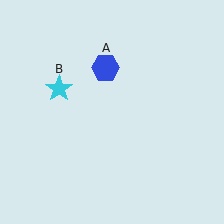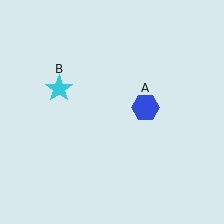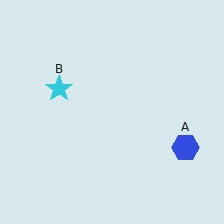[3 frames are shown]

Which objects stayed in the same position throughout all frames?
Cyan star (object B) remained stationary.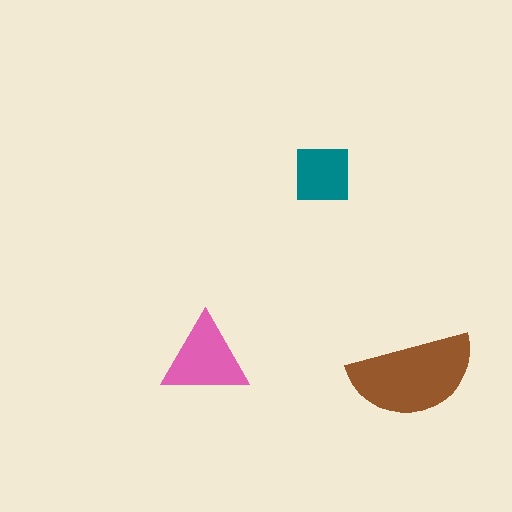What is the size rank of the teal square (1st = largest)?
3rd.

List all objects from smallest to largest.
The teal square, the pink triangle, the brown semicircle.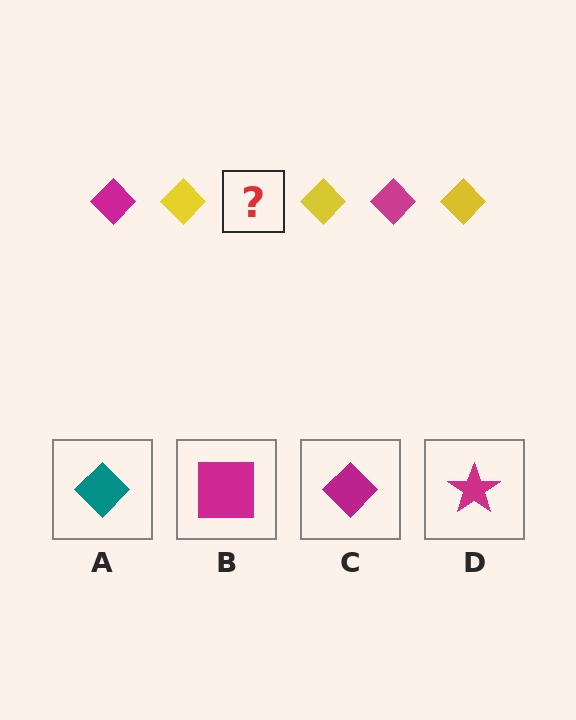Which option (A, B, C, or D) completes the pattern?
C.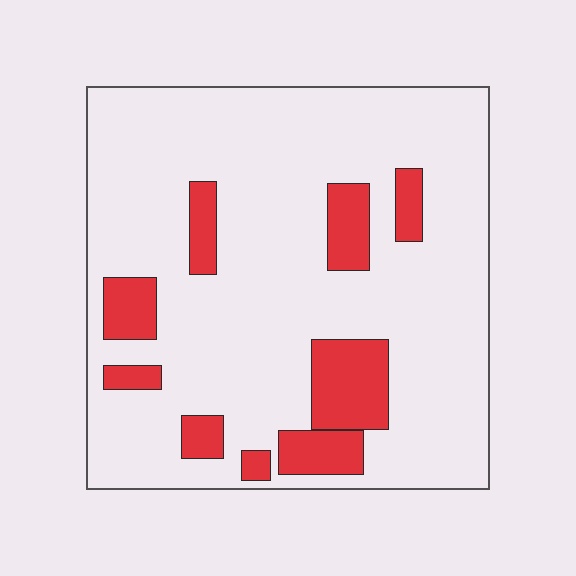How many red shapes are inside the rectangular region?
9.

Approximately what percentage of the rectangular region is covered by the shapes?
Approximately 15%.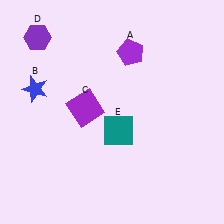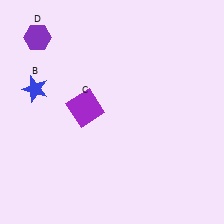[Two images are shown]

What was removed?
The teal square (E), the purple pentagon (A) were removed in Image 2.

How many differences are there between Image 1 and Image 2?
There are 2 differences between the two images.